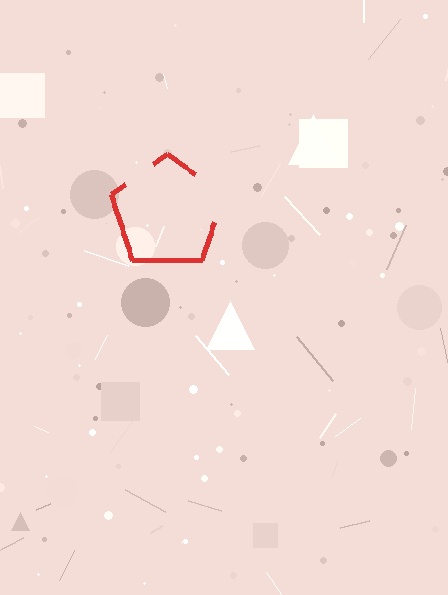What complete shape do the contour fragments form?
The contour fragments form a pentagon.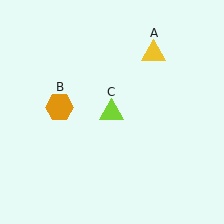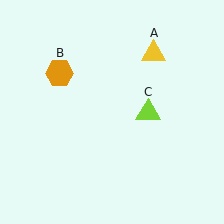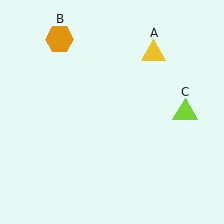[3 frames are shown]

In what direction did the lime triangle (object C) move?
The lime triangle (object C) moved right.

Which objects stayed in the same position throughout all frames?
Yellow triangle (object A) remained stationary.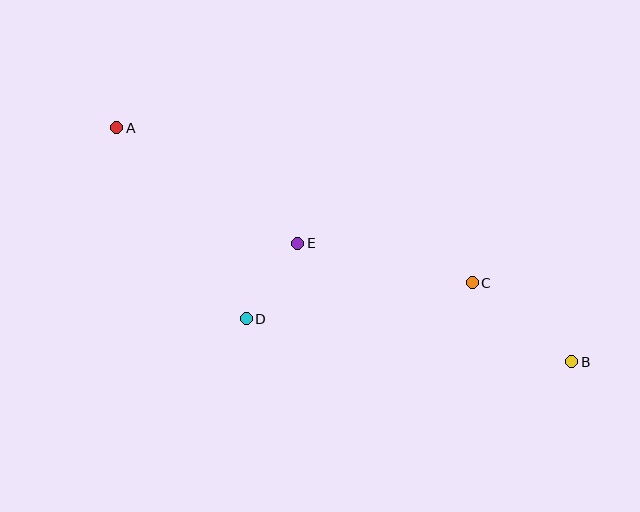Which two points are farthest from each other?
Points A and B are farthest from each other.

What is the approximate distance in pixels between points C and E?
The distance between C and E is approximately 179 pixels.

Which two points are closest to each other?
Points D and E are closest to each other.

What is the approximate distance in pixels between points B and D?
The distance between B and D is approximately 328 pixels.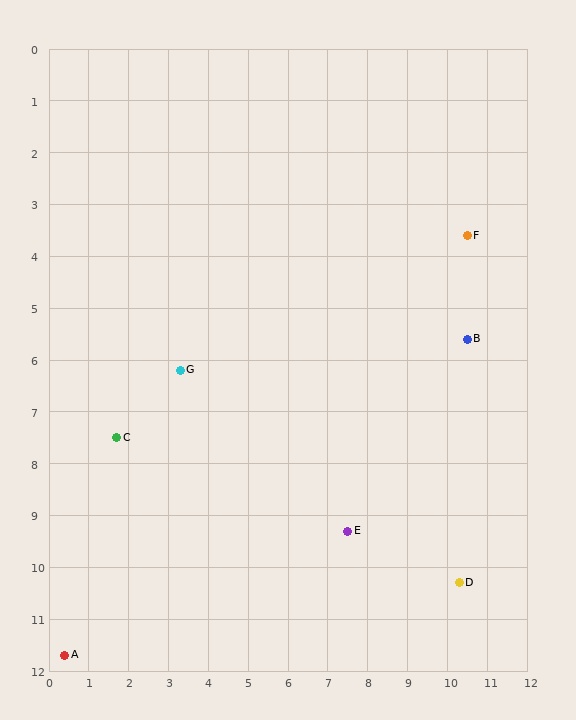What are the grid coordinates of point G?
Point G is at approximately (3.3, 6.2).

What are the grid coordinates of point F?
Point F is at approximately (10.5, 3.6).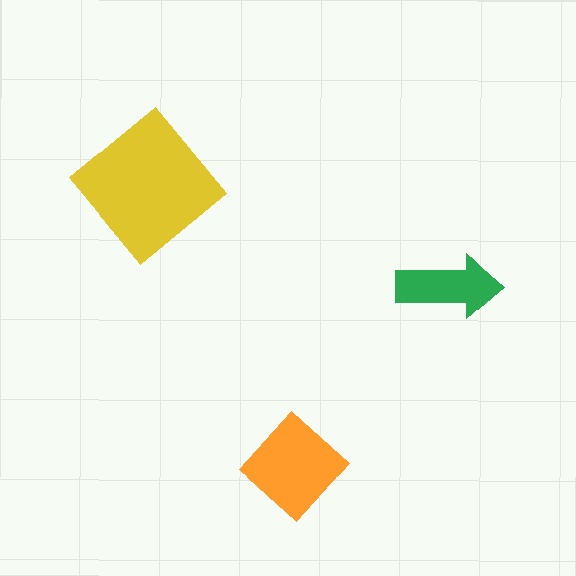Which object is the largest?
The yellow diamond.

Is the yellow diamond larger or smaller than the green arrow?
Larger.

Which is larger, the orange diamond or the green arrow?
The orange diamond.